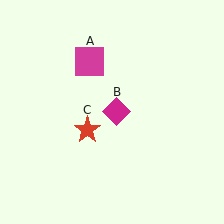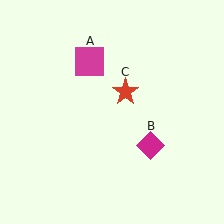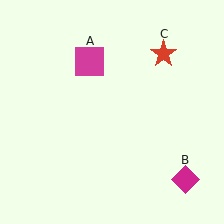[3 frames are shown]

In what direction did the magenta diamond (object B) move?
The magenta diamond (object B) moved down and to the right.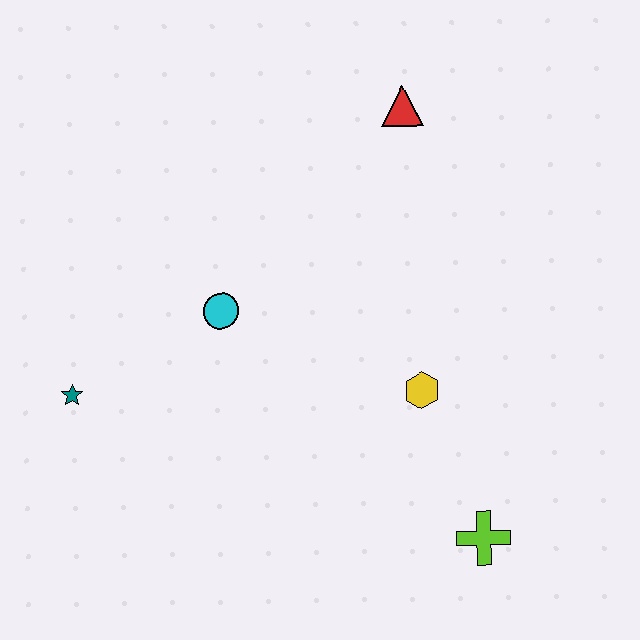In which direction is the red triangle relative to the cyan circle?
The red triangle is above the cyan circle.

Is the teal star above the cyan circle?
No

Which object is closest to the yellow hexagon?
The lime cross is closest to the yellow hexagon.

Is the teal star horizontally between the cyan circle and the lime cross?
No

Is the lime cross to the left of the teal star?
No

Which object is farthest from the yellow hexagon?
The teal star is farthest from the yellow hexagon.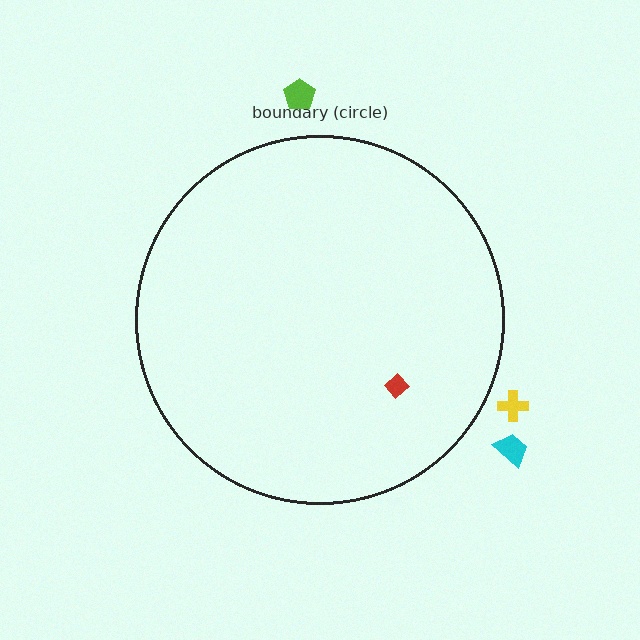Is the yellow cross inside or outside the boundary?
Outside.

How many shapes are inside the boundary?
1 inside, 3 outside.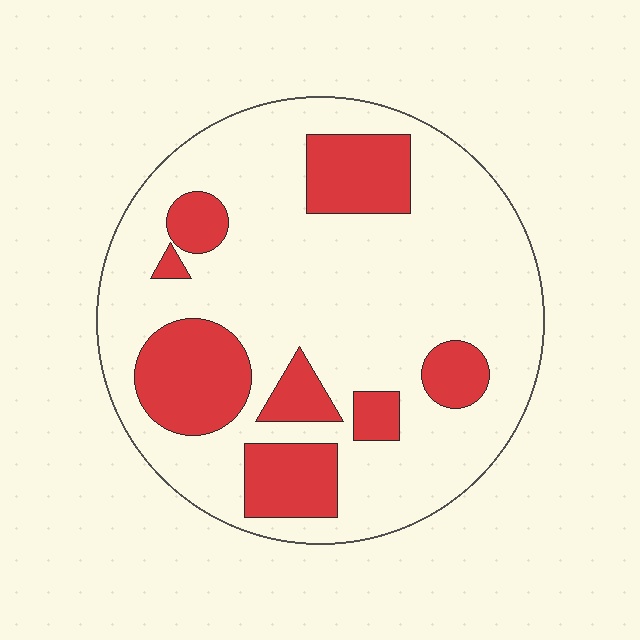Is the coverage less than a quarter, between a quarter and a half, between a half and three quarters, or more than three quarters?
Between a quarter and a half.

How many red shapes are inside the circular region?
8.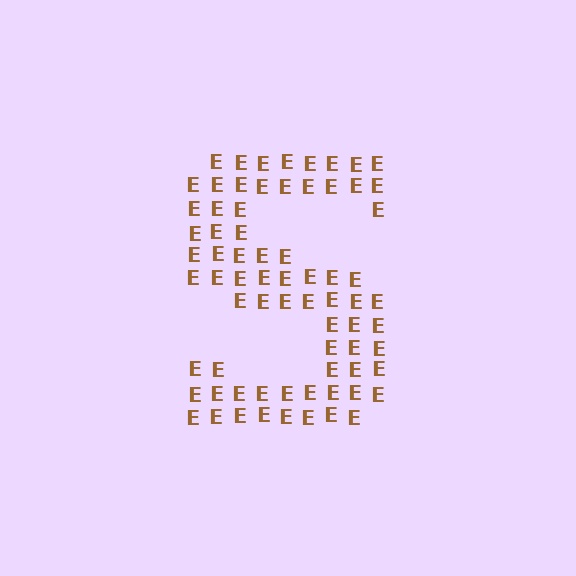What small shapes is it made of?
It is made of small letter E's.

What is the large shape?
The large shape is the letter S.